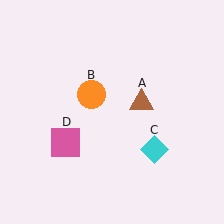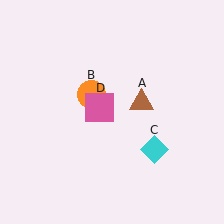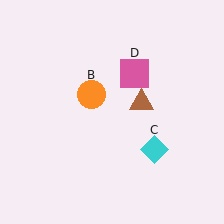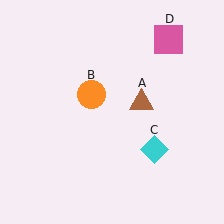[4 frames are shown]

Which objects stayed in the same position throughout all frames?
Brown triangle (object A) and orange circle (object B) and cyan diamond (object C) remained stationary.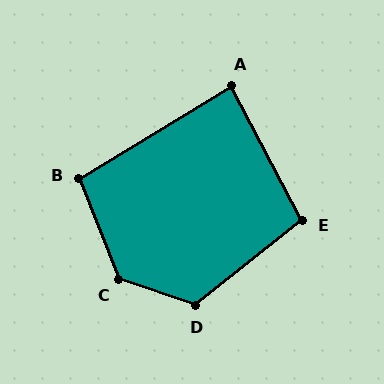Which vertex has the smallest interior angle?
A, at approximately 86 degrees.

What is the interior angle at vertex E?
Approximately 101 degrees (obtuse).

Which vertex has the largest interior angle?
C, at approximately 131 degrees.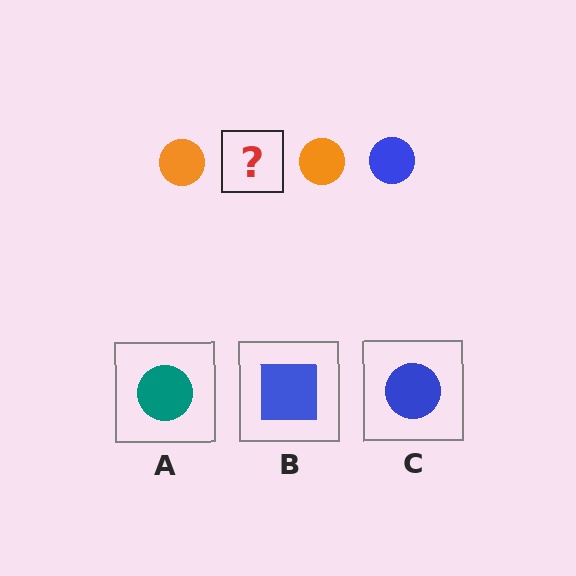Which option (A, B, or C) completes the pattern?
C.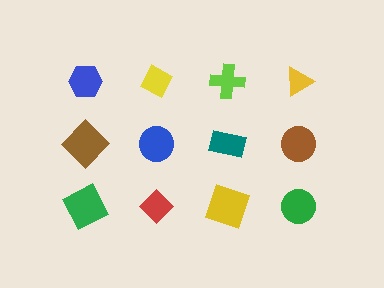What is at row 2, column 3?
A teal rectangle.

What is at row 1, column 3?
A lime cross.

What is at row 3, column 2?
A red diamond.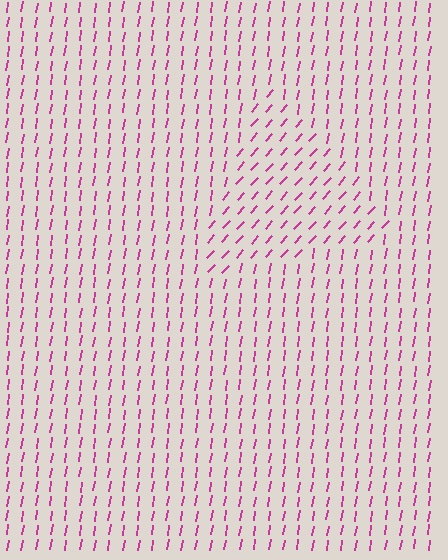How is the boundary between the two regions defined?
The boundary is defined purely by a change in line orientation (approximately 33 degrees difference). All lines are the same color and thickness.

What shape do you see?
I see a triangle.